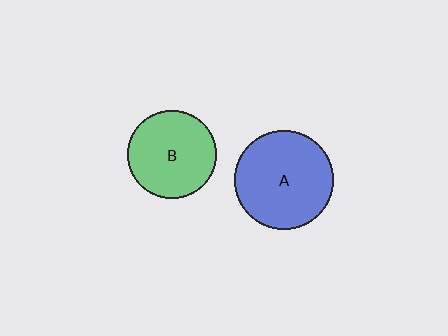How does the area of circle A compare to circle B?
Approximately 1.2 times.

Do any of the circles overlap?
No, none of the circles overlap.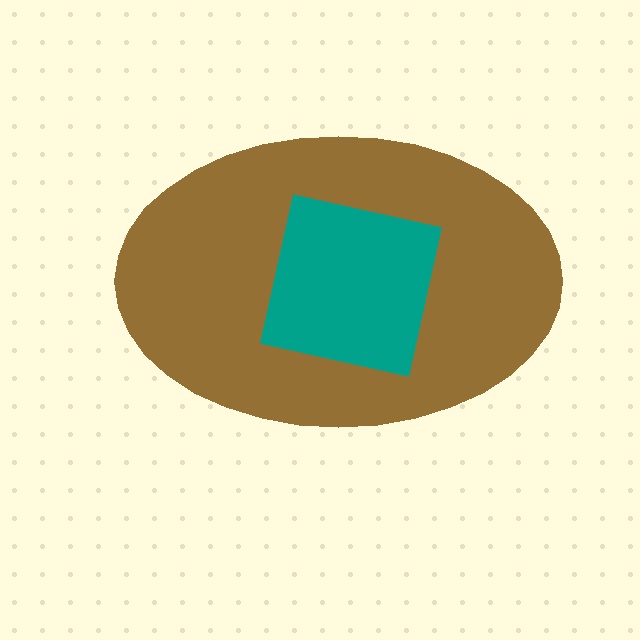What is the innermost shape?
The teal square.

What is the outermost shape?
The brown ellipse.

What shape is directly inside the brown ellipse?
The teal square.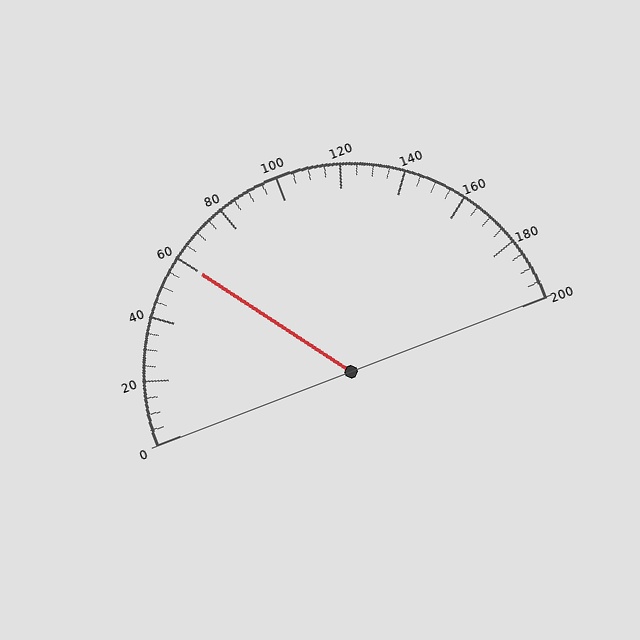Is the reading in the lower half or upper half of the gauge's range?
The reading is in the lower half of the range (0 to 200).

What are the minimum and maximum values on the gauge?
The gauge ranges from 0 to 200.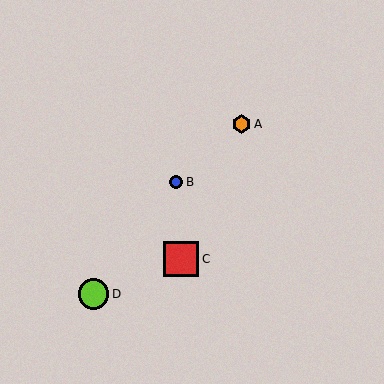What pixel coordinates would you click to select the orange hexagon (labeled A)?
Click at (241, 124) to select the orange hexagon A.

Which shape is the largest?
The red square (labeled C) is the largest.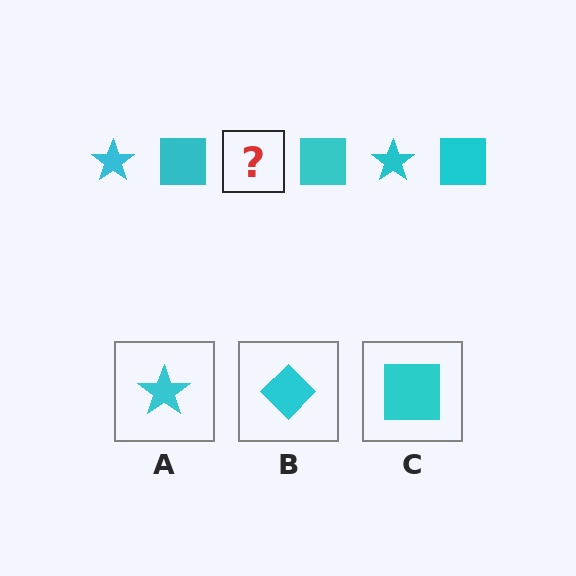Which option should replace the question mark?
Option A.